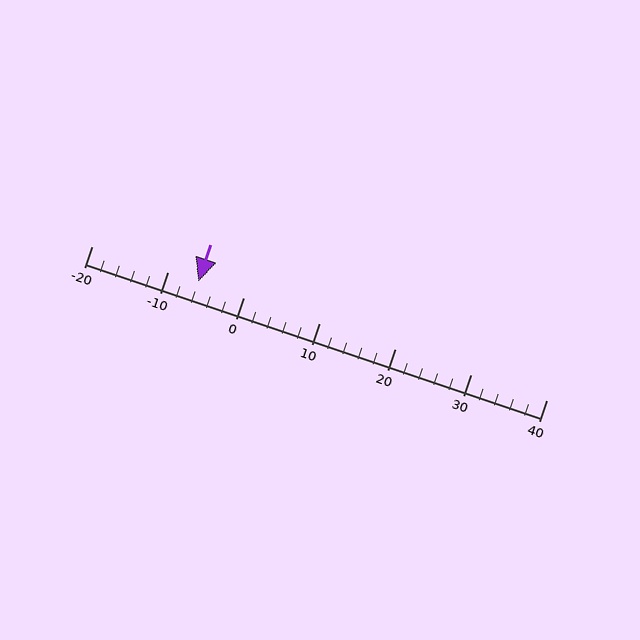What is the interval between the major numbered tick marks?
The major tick marks are spaced 10 units apart.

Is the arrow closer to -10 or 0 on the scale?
The arrow is closer to -10.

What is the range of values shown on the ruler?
The ruler shows values from -20 to 40.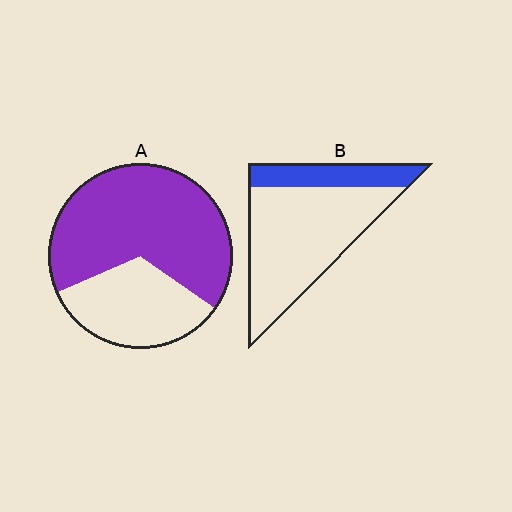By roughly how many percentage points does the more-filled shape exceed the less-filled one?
By roughly 40 percentage points (A over B).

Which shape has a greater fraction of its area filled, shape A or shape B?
Shape A.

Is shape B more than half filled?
No.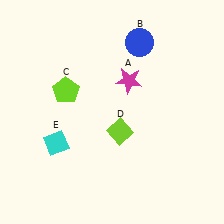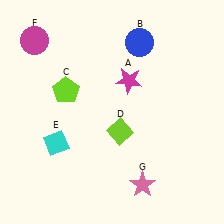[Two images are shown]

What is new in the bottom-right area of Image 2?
A pink star (G) was added in the bottom-right area of Image 2.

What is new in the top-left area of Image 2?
A magenta circle (F) was added in the top-left area of Image 2.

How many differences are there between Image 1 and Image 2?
There are 2 differences between the two images.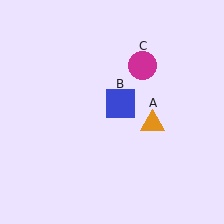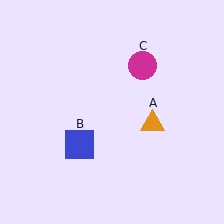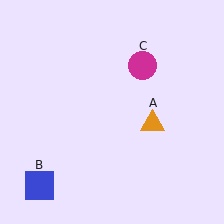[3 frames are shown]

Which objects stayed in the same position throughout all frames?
Orange triangle (object A) and magenta circle (object C) remained stationary.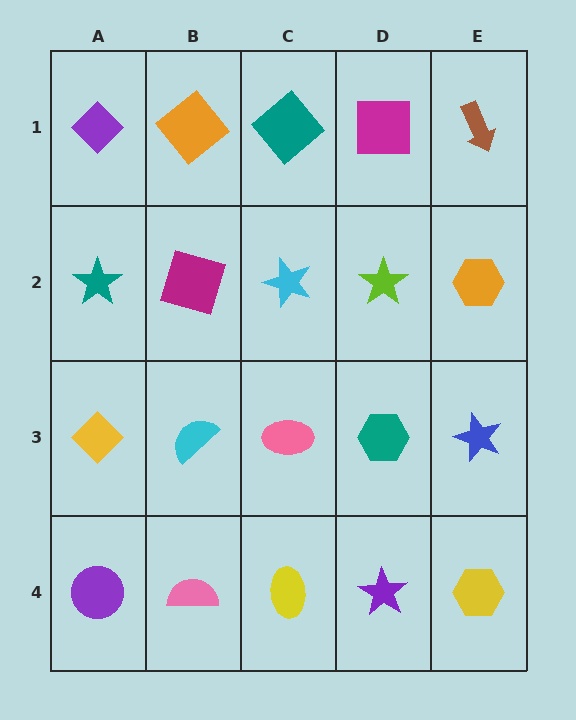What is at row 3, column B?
A cyan semicircle.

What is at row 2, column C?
A cyan star.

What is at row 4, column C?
A yellow ellipse.